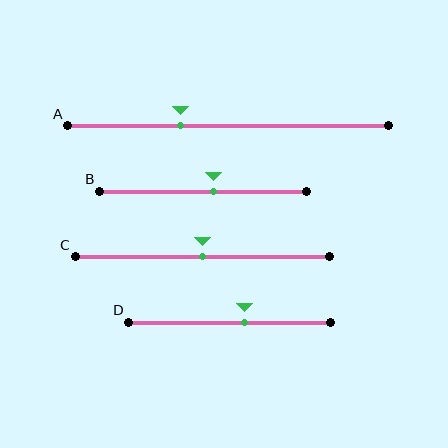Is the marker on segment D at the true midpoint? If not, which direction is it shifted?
No, the marker on segment D is shifted to the right by about 8% of the segment length.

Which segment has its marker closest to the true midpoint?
Segment C has its marker closest to the true midpoint.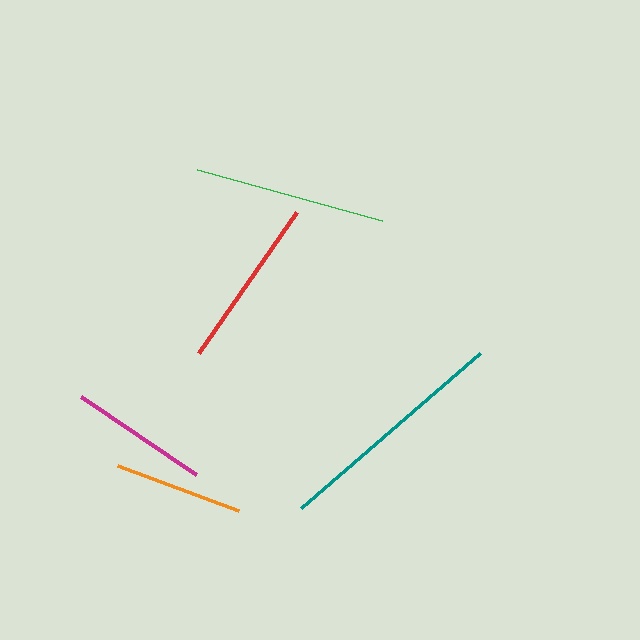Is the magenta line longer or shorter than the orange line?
The magenta line is longer than the orange line.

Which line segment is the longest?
The teal line is the longest at approximately 237 pixels.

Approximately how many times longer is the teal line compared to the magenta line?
The teal line is approximately 1.7 times the length of the magenta line.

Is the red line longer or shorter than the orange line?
The red line is longer than the orange line.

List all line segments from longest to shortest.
From longest to shortest: teal, green, red, magenta, orange.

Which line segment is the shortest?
The orange line is the shortest at approximately 130 pixels.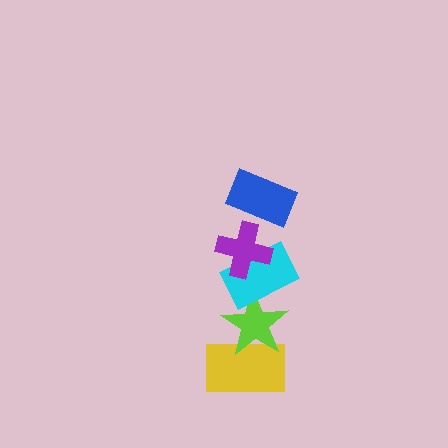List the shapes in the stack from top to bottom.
From top to bottom: the blue rectangle, the purple cross, the cyan rectangle, the lime star, the yellow rectangle.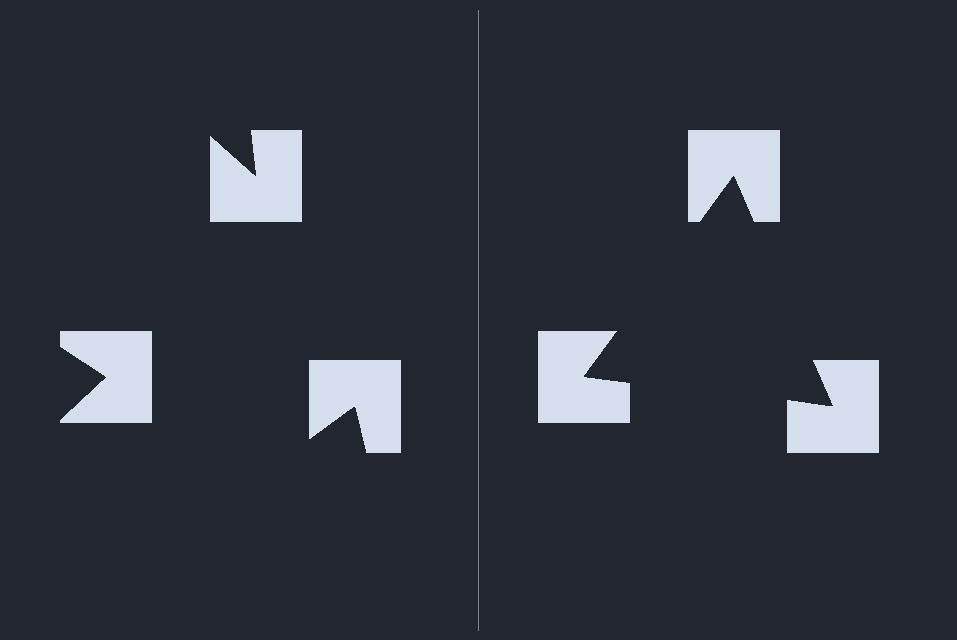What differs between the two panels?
The notched squares are positioned identically on both sides; only the wedge orientations differ. On the right they align to a triangle; on the left they are misaligned.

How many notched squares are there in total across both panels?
6 — 3 on each side.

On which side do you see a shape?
An illusory triangle appears on the right side. On the left side the wedge cuts are rotated, so no coherent shape forms.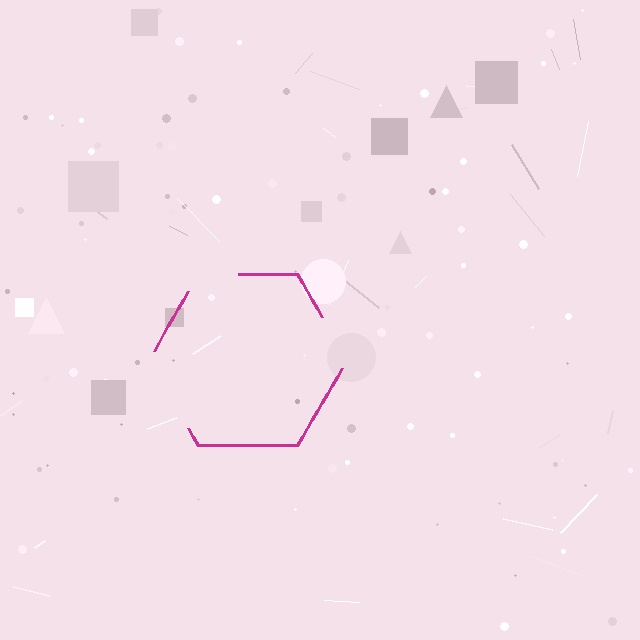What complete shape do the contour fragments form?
The contour fragments form a hexagon.